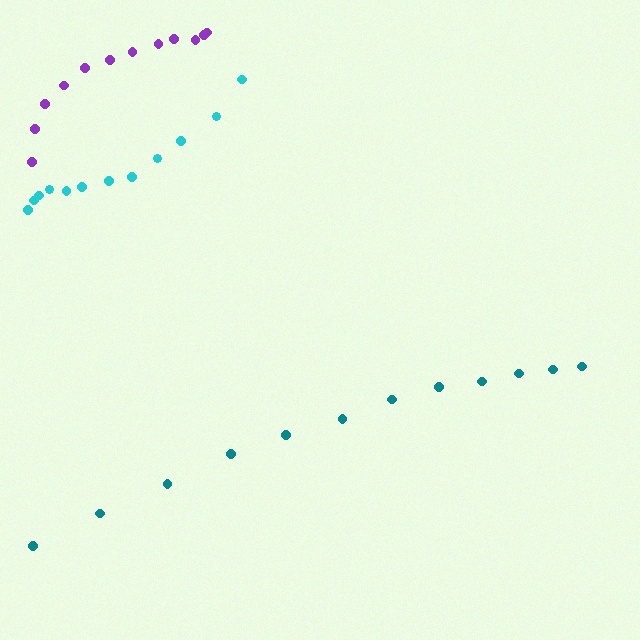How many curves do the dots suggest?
There are 3 distinct paths.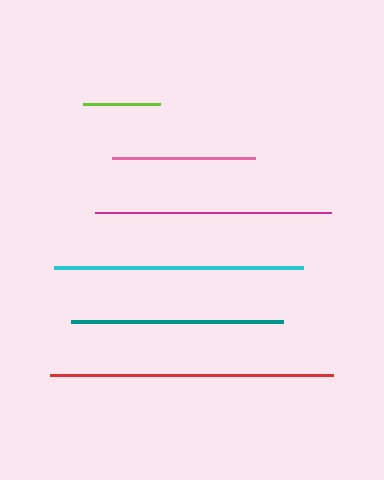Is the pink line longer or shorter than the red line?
The red line is longer than the pink line.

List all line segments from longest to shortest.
From longest to shortest: red, cyan, magenta, teal, pink, lime.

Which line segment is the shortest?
The lime line is the shortest at approximately 77 pixels.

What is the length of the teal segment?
The teal segment is approximately 212 pixels long.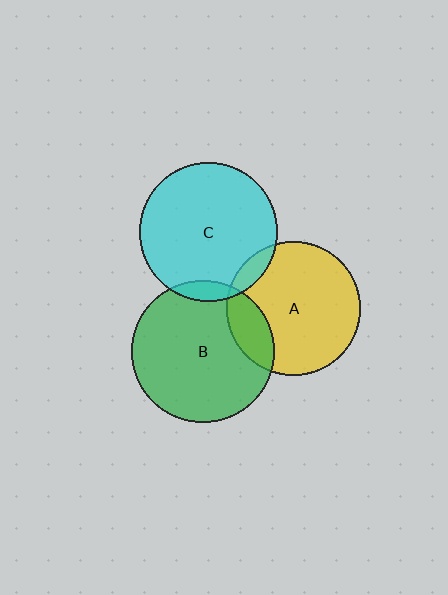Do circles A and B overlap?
Yes.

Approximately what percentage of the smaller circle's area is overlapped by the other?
Approximately 20%.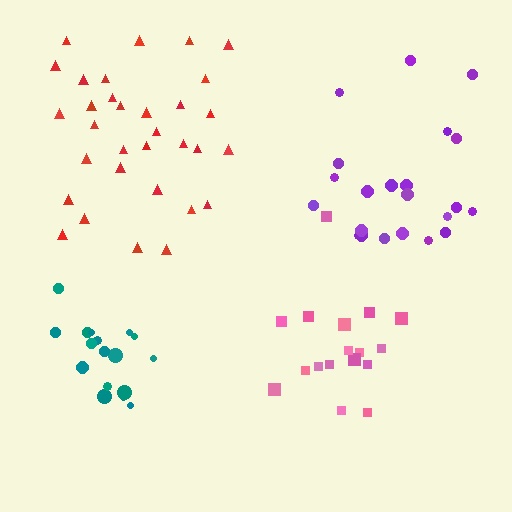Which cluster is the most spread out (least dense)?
Red.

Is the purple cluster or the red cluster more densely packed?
Purple.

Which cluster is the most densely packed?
Teal.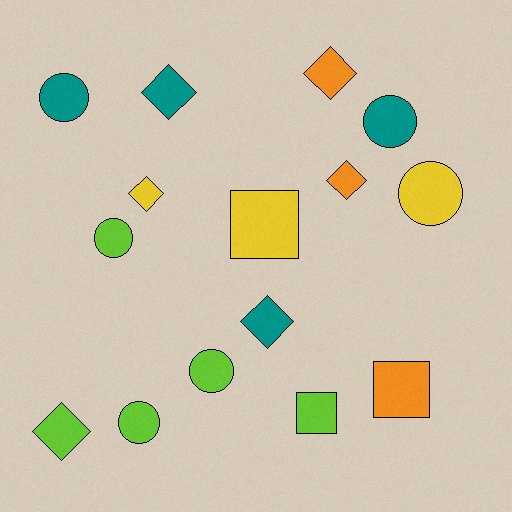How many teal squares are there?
There are no teal squares.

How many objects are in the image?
There are 15 objects.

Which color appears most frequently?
Lime, with 5 objects.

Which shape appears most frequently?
Circle, with 6 objects.